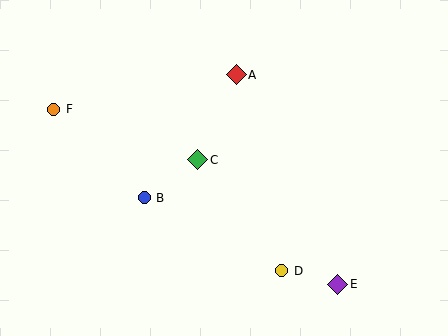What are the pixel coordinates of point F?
Point F is at (54, 109).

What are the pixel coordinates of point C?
Point C is at (198, 160).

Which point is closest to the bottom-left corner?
Point B is closest to the bottom-left corner.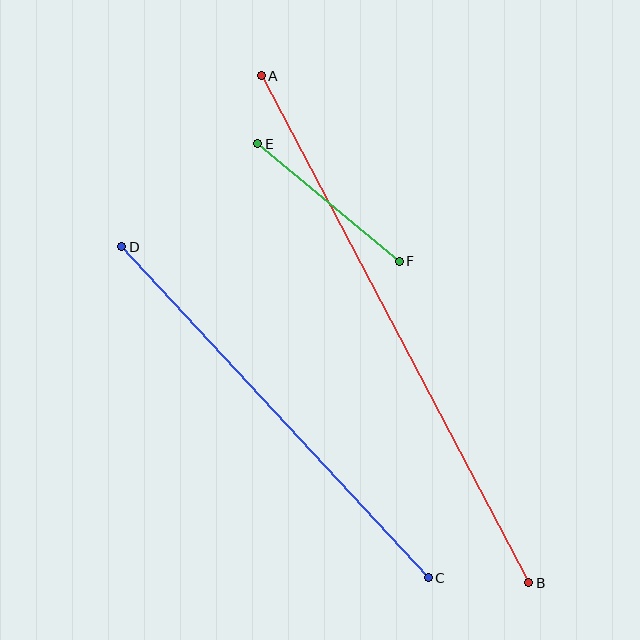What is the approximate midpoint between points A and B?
The midpoint is at approximately (395, 329) pixels.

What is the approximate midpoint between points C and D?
The midpoint is at approximately (275, 412) pixels.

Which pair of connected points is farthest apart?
Points A and B are farthest apart.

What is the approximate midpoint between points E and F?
The midpoint is at approximately (329, 202) pixels.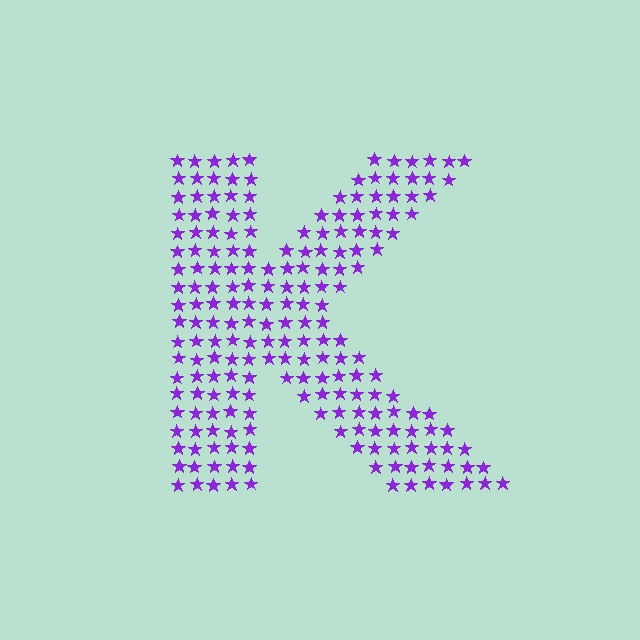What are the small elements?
The small elements are stars.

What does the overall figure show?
The overall figure shows the letter K.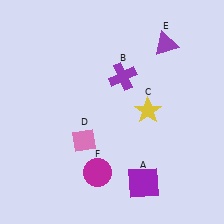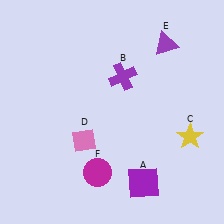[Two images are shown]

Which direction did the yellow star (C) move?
The yellow star (C) moved right.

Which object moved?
The yellow star (C) moved right.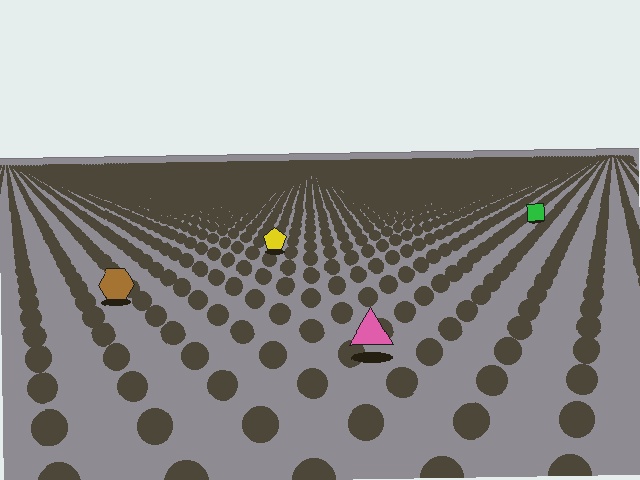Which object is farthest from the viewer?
The green square is farthest from the viewer. It appears smaller and the ground texture around it is denser.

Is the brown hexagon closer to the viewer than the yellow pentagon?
Yes. The brown hexagon is closer — you can tell from the texture gradient: the ground texture is coarser near it.